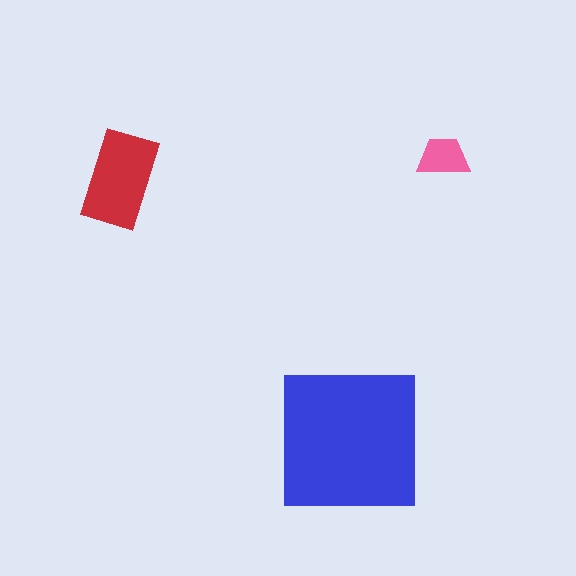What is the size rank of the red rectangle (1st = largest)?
2nd.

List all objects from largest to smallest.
The blue square, the red rectangle, the pink trapezoid.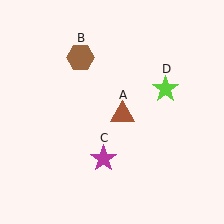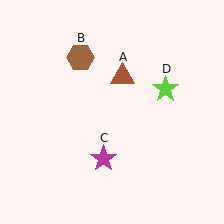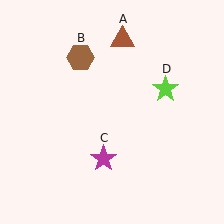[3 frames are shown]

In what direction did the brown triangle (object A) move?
The brown triangle (object A) moved up.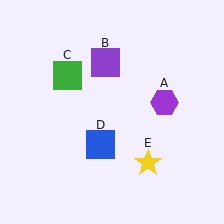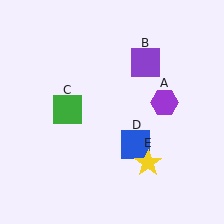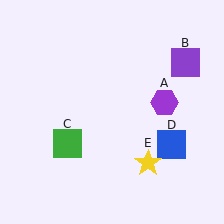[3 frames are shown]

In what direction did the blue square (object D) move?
The blue square (object D) moved right.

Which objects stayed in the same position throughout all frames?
Purple hexagon (object A) and yellow star (object E) remained stationary.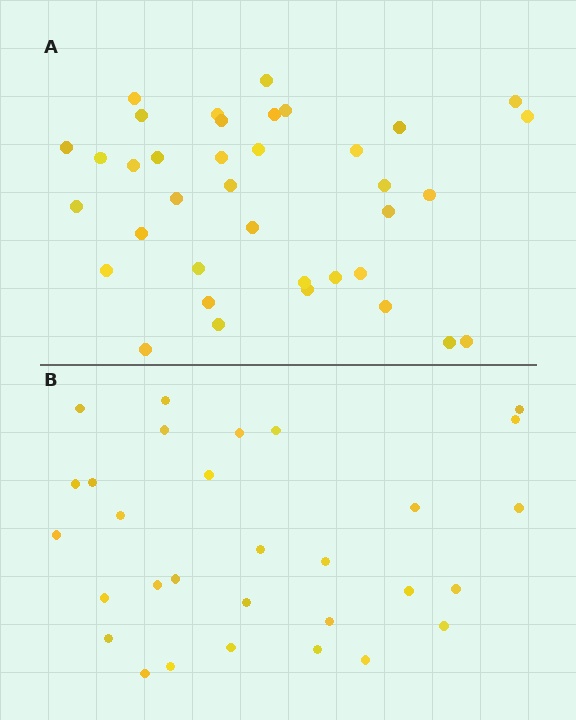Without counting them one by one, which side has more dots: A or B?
Region A (the top region) has more dots.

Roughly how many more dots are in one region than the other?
Region A has roughly 8 or so more dots than region B.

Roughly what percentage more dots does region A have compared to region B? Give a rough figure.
About 25% more.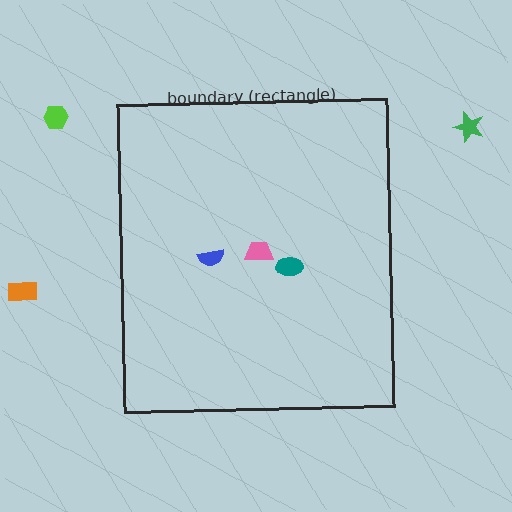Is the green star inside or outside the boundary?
Outside.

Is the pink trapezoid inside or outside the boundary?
Inside.